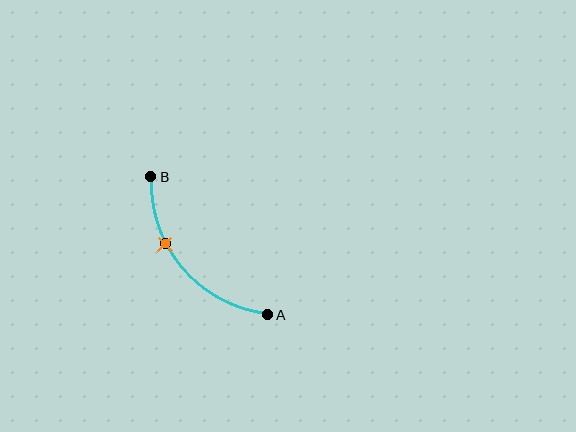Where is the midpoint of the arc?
The arc midpoint is the point on the curve farthest from the straight line joining A and B. It sits below and to the left of that line.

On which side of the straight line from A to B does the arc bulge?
The arc bulges below and to the left of the straight line connecting A and B.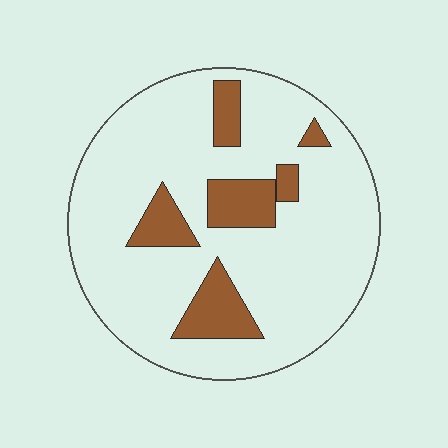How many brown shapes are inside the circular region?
6.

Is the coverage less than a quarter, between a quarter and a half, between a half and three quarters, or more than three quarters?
Less than a quarter.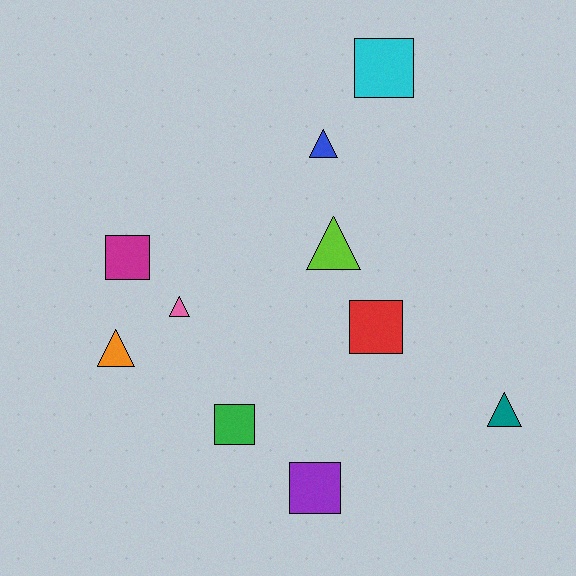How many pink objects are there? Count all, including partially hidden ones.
There is 1 pink object.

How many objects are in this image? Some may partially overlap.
There are 10 objects.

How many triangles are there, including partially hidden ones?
There are 5 triangles.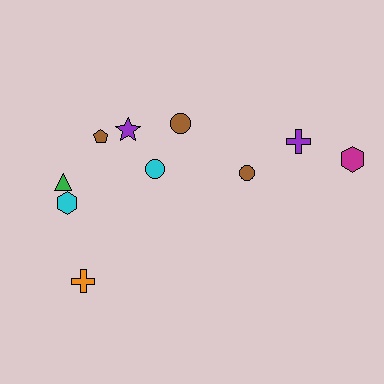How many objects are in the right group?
There are 4 objects.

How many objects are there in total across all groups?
There are 10 objects.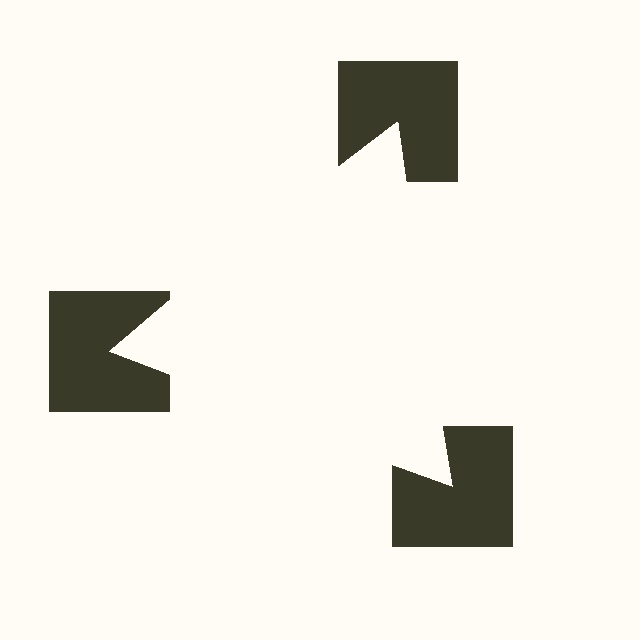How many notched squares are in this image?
There are 3 — one at each vertex of the illusory triangle.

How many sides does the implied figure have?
3 sides.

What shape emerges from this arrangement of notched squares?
An illusory triangle — its edges are inferred from the aligned wedge cuts in the notched squares, not physically drawn.